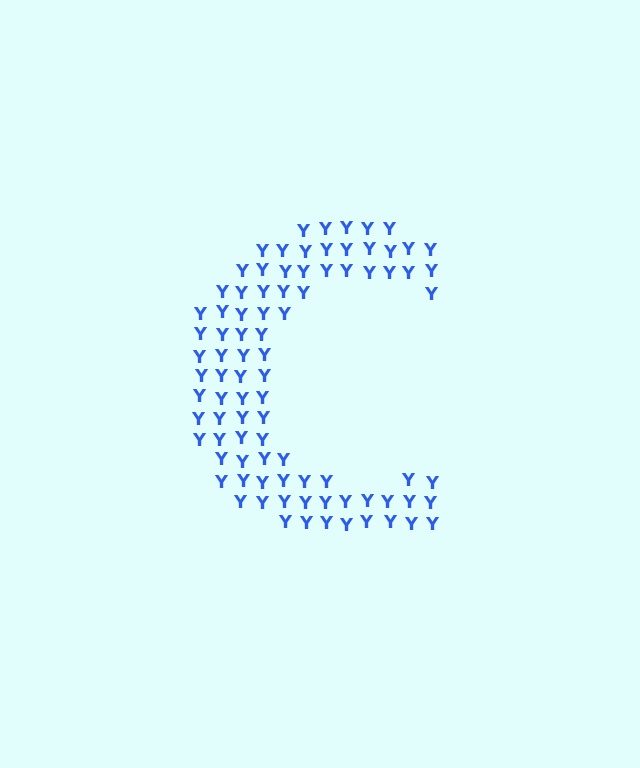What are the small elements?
The small elements are letter Y's.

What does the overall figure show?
The overall figure shows the letter C.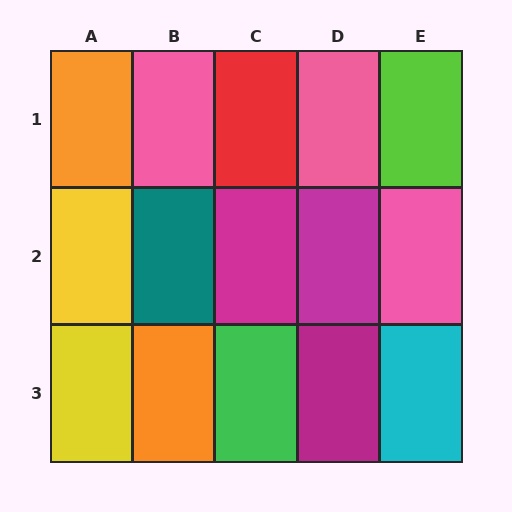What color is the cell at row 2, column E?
Pink.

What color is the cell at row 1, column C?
Red.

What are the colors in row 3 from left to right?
Yellow, orange, green, magenta, cyan.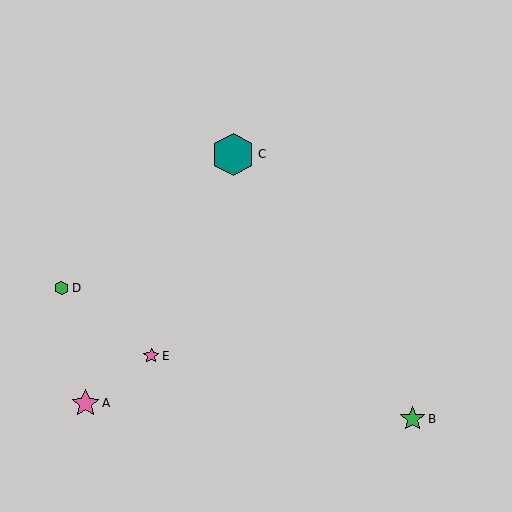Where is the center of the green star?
The center of the green star is at (413, 419).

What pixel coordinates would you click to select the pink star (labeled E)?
Click at (151, 356) to select the pink star E.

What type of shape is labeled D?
Shape D is a green hexagon.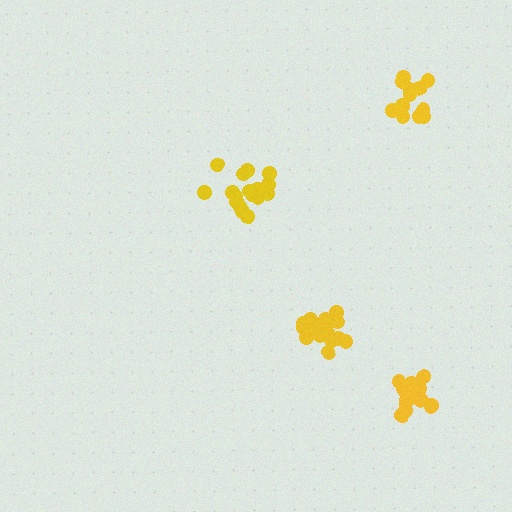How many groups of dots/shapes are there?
There are 4 groups.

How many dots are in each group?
Group 1: 18 dots, Group 2: 17 dots, Group 3: 18 dots, Group 4: 13 dots (66 total).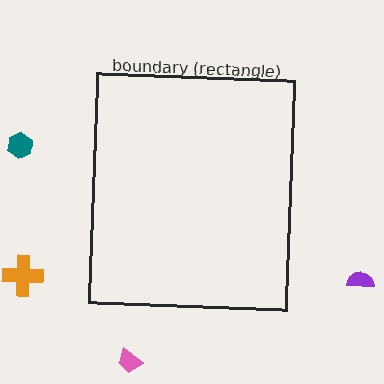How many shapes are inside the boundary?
0 inside, 4 outside.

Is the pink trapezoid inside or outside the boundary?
Outside.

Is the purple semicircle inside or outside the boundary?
Outside.